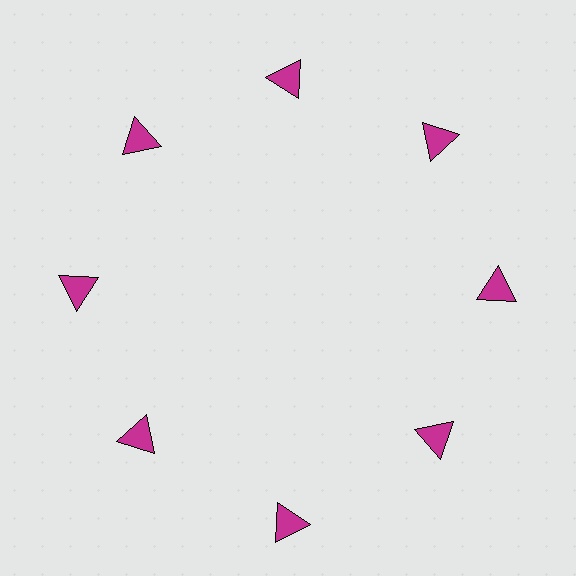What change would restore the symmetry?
The symmetry would be restored by moving it inward, back onto the ring so that all 8 triangles sit at equal angles and equal distance from the center.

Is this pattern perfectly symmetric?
No. The 8 magenta triangles are arranged in a ring, but one element near the 6 o'clock position is pushed outward from the center, breaking the 8-fold rotational symmetry.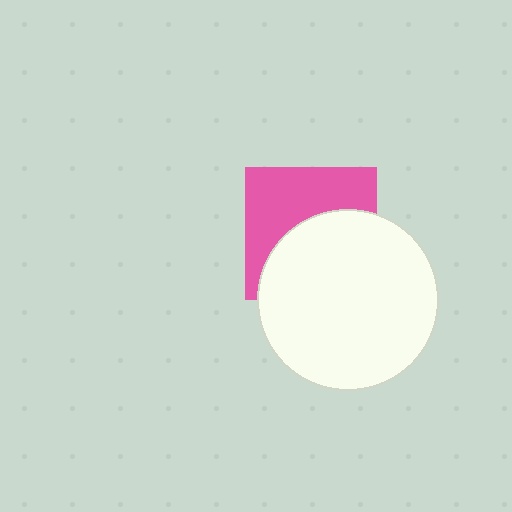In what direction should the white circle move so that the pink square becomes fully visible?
The white circle should move down. That is the shortest direction to clear the overlap and leave the pink square fully visible.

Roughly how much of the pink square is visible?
About half of it is visible (roughly 48%).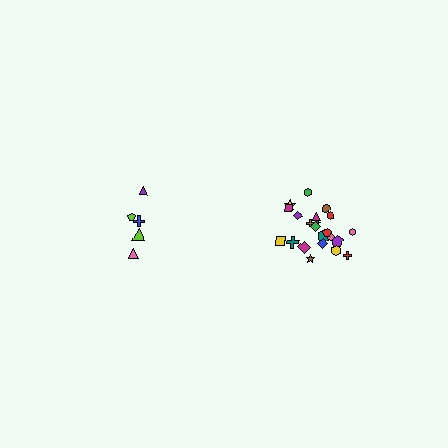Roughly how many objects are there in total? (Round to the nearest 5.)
Roughly 25 objects in total.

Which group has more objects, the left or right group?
The right group.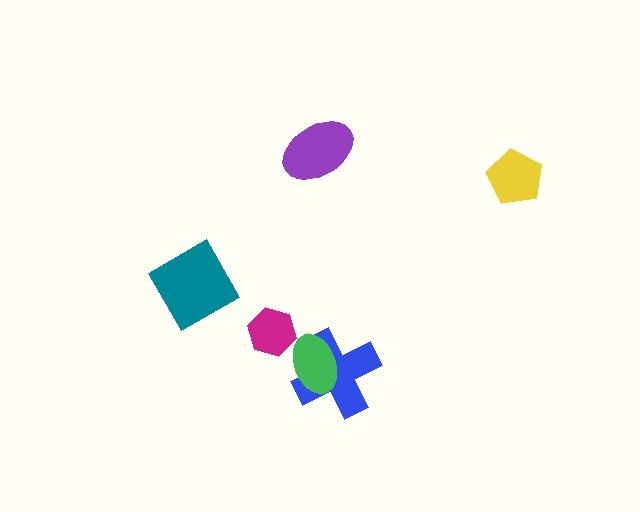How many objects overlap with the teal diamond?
0 objects overlap with the teal diamond.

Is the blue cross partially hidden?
Yes, it is partially covered by another shape.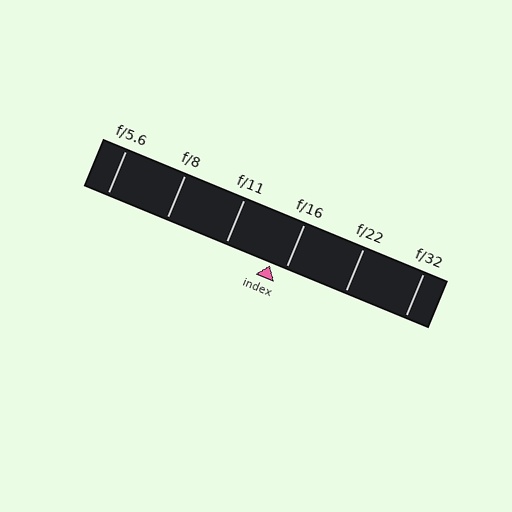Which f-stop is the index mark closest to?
The index mark is closest to f/16.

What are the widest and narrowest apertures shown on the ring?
The widest aperture shown is f/5.6 and the narrowest is f/32.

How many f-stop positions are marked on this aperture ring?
There are 6 f-stop positions marked.